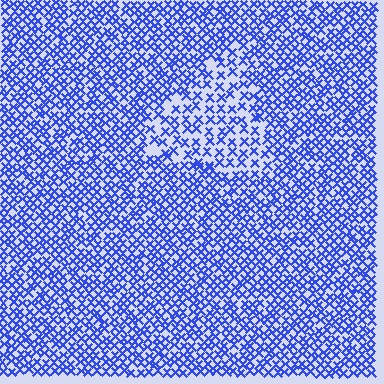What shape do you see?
I see a triangle.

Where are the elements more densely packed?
The elements are more densely packed outside the triangle boundary.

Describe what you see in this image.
The image contains small blue elements arranged at two different densities. A triangle-shaped region is visible where the elements are less densely packed than the surrounding area.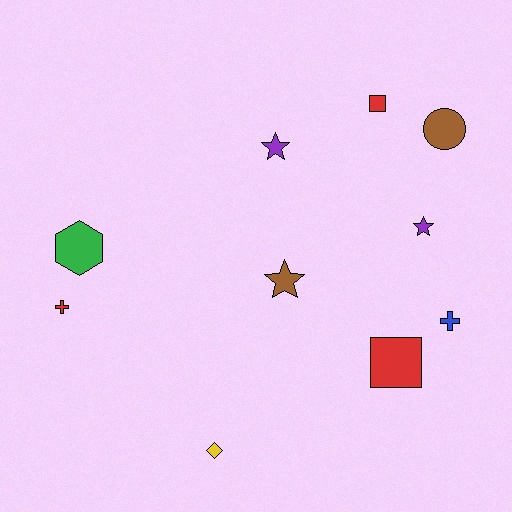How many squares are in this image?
There are 2 squares.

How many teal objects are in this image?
There are no teal objects.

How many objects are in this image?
There are 10 objects.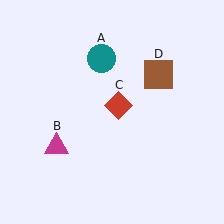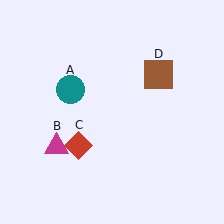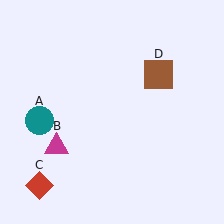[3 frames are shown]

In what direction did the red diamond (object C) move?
The red diamond (object C) moved down and to the left.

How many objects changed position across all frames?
2 objects changed position: teal circle (object A), red diamond (object C).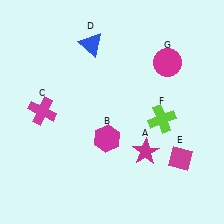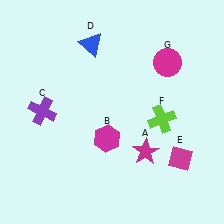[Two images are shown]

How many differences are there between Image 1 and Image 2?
There is 1 difference between the two images.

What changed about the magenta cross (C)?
In Image 1, C is magenta. In Image 2, it changed to purple.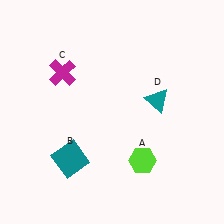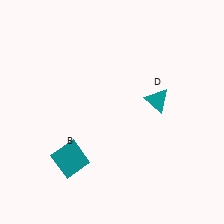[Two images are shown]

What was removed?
The magenta cross (C), the lime hexagon (A) were removed in Image 2.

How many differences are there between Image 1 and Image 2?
There are 2 differences between the two images.